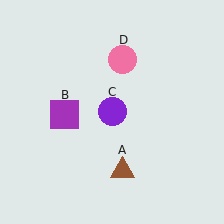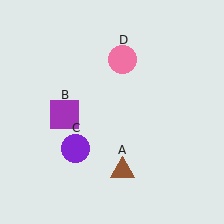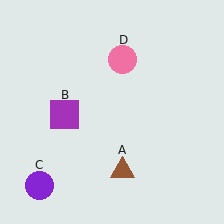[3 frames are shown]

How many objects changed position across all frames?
1 object changed position: purple circle (object C).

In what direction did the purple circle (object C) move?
The purple circle (object C) moved down and to the left.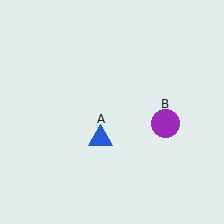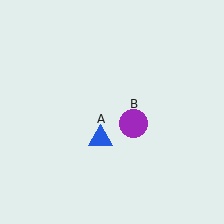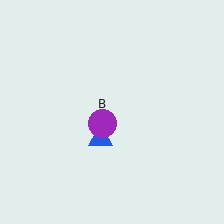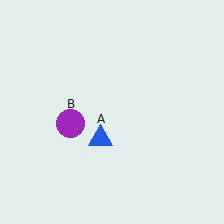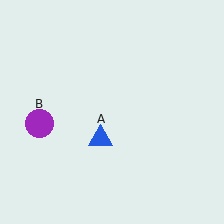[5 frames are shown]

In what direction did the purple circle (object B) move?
The purple circle (object B) moved left.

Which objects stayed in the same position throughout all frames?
Blue triangle (object A) remained stationary.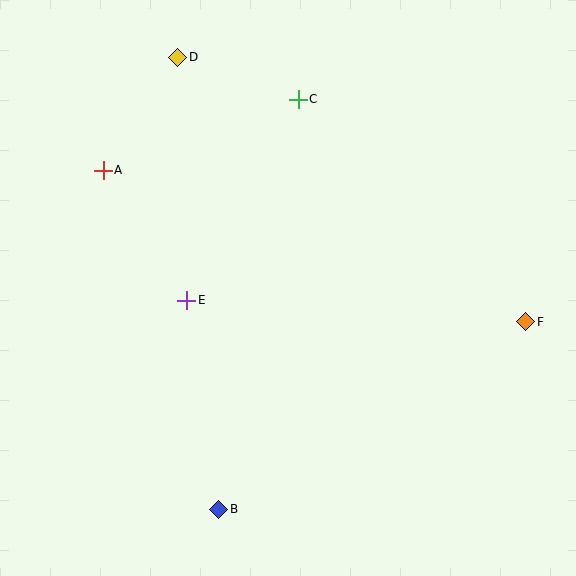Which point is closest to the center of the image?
Point E at (187, 300) is closest to the center.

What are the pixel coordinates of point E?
Point E is at (187, 300).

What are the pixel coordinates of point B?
Point B is at (219, 509).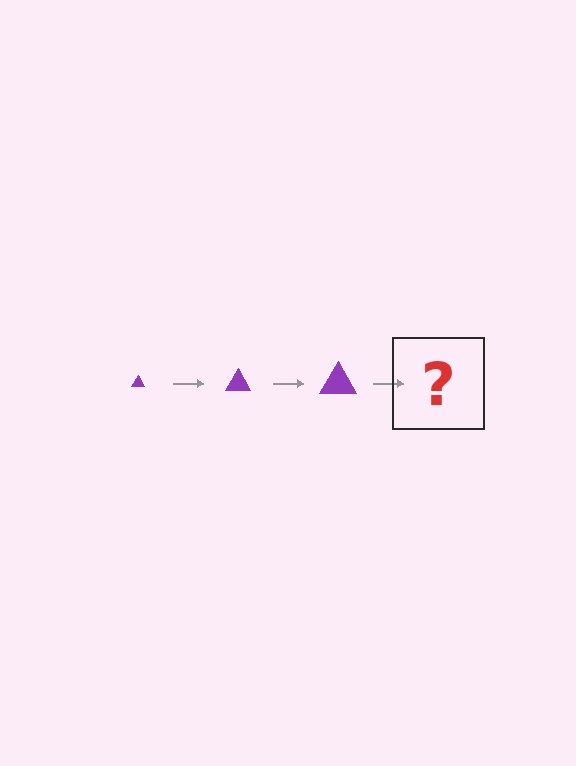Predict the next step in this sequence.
The next step is a purple triangle, larger than the previous one.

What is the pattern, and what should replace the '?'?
The pattern is that the triangle gets progressively larger each step. The '?' should be a purple triangle, larger than the previous one.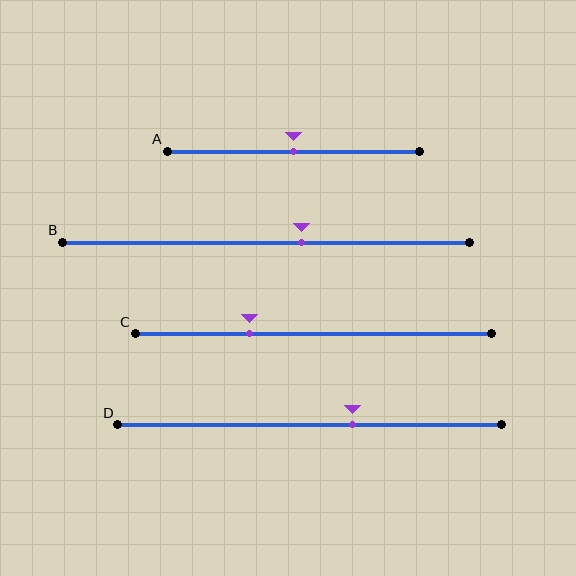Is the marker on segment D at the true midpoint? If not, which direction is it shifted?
No, the marker on segment D is shifted to the right by about 11% of the segment length.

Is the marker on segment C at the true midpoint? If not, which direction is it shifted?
No, the marker on segment C is shifted to the left by about 18% of the segment length.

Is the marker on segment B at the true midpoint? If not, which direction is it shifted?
No, the marker on segment B is shifted to the right by about 9% of the segment length.